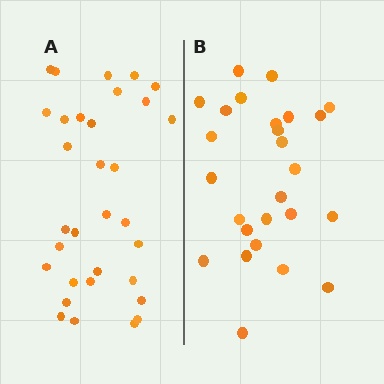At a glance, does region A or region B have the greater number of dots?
Region A (the left region) has more dots.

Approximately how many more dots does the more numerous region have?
Region A has about 6 more dots than region B.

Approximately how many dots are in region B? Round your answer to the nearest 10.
About 30 dots. (The exact count is 26, which rounds to 30.)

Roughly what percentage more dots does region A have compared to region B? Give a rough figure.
About 25% more.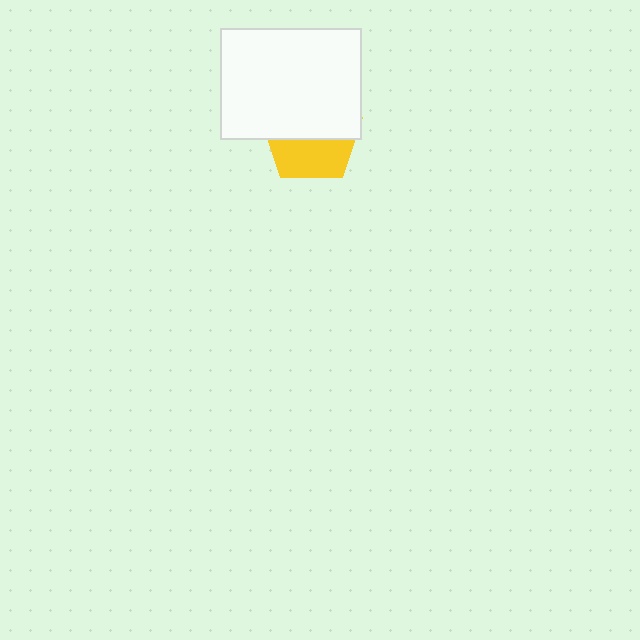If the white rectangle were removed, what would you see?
You would see the complete yellow pentagon.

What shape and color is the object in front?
The object in front is a white rectangle.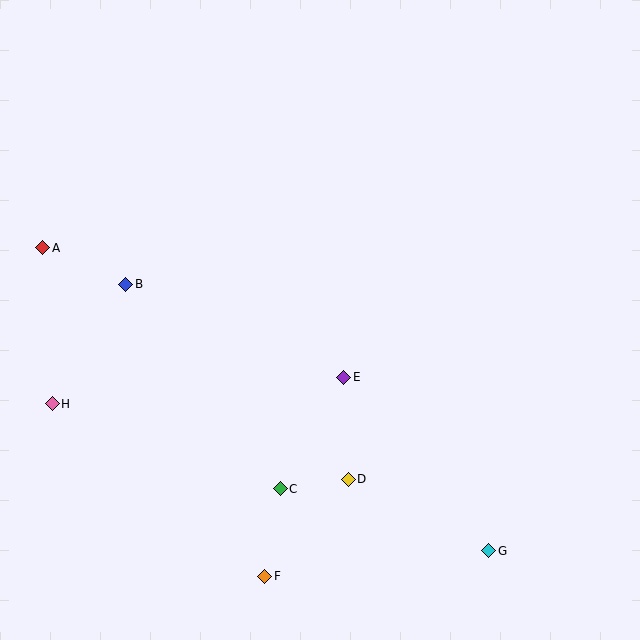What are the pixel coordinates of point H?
Point H is at (52, 404).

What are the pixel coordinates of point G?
Point G is at (489, 551).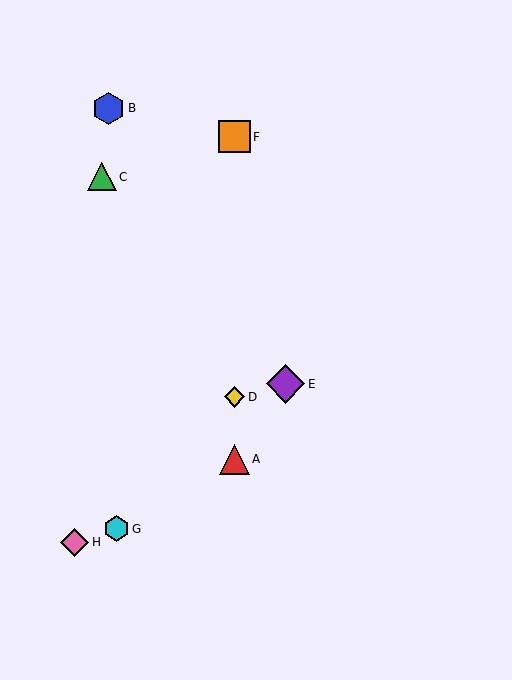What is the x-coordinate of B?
Object B is at x≈109.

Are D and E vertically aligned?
No, D is at x≈234 and E is at x≈285.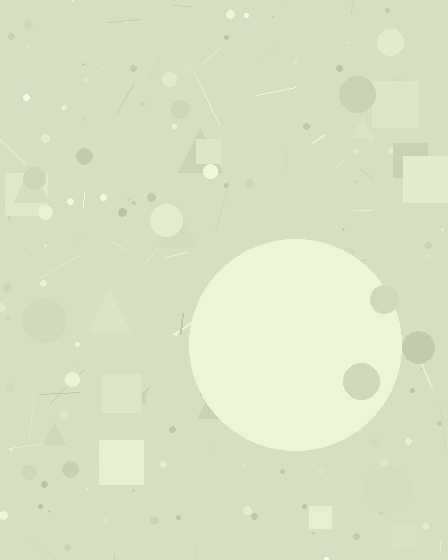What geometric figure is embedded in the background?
A circle is embedded in the background.